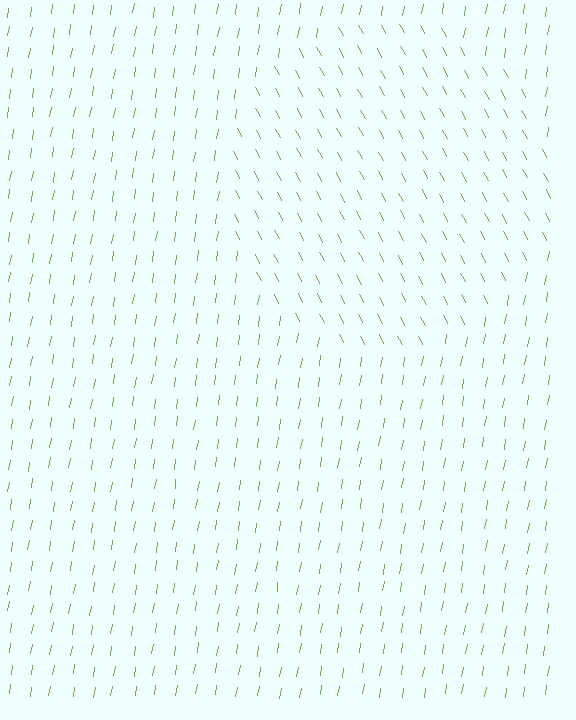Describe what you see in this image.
The image is filled with small lime line segments. A circle region in the image has lines oriented differently from the surrounding lines, creating a visible texture boundary.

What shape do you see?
I see a circle.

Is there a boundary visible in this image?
Yes, there is a texture boundary formed by a change in line orientation.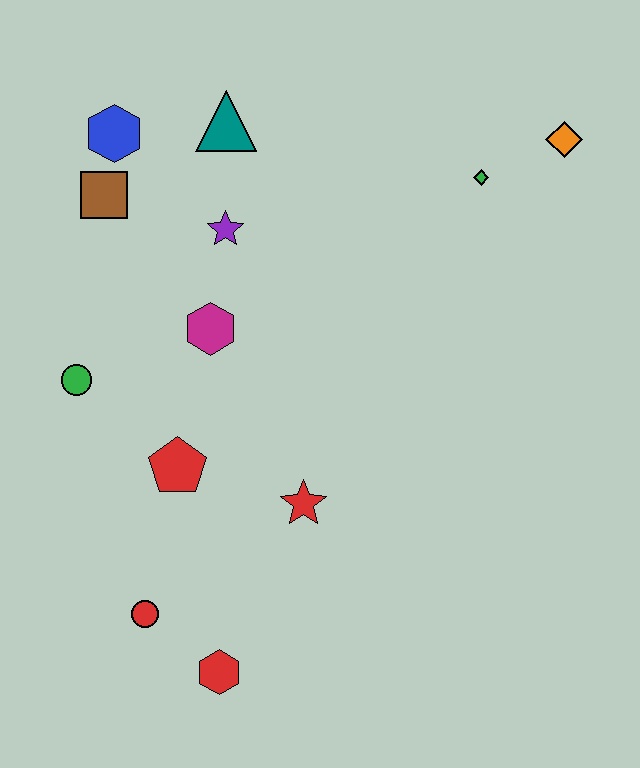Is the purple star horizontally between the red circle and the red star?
Yes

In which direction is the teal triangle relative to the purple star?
The teal triangle is above the purple star.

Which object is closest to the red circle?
The red hexagon is closest to the red circle.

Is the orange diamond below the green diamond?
No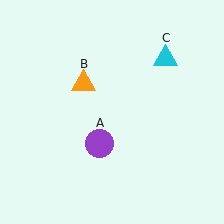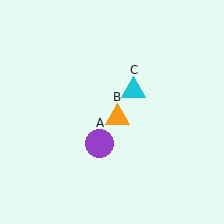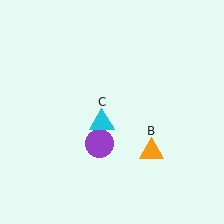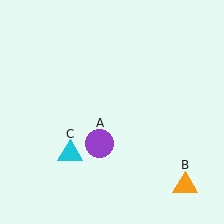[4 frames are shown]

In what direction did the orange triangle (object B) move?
The orange triangle (object B) moved down and to the right.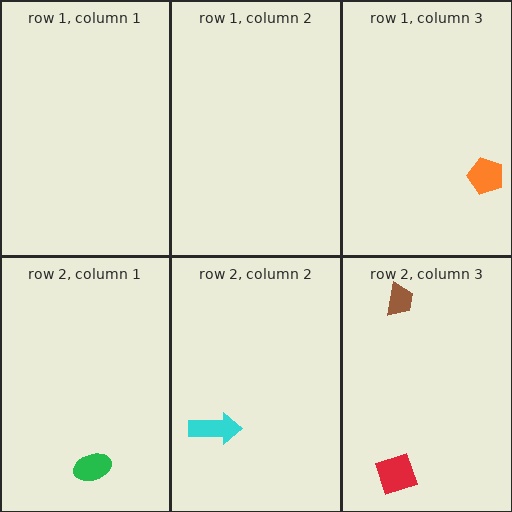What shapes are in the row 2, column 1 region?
The green ellipse.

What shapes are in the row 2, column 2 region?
The cyan arrow.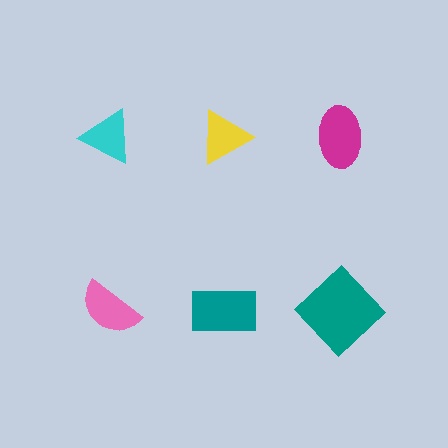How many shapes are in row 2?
3 shapes.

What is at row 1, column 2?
A yellow triangle.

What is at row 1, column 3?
A magenta ellipse.